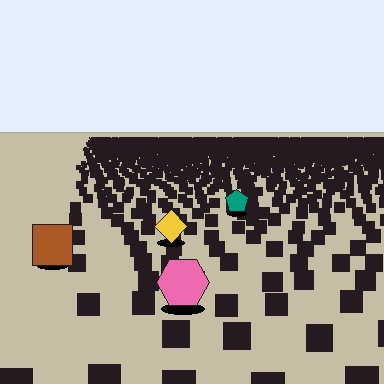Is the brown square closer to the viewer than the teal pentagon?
Yes. The brown square is closer — you can tell from the texture gradient: the ground texture is coarser near it.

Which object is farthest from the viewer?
The teal pentagon is farthest from the viewer. It appears smaller and the ground texture around it is denser.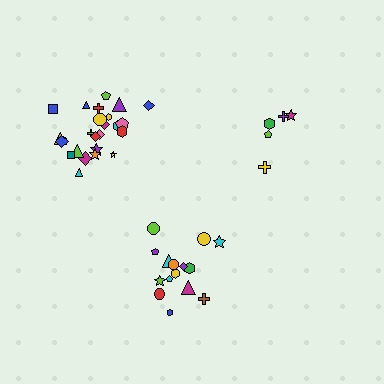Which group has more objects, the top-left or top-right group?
The top-left group.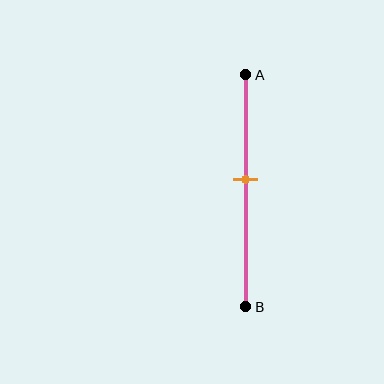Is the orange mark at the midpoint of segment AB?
No, the mark is at about 45% from A, not at the 50% midpoint.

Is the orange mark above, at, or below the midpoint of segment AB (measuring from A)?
The orange mark is above the midpoint of segment AB.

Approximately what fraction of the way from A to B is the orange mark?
The orange mark is approximately 45% of the way from A to B.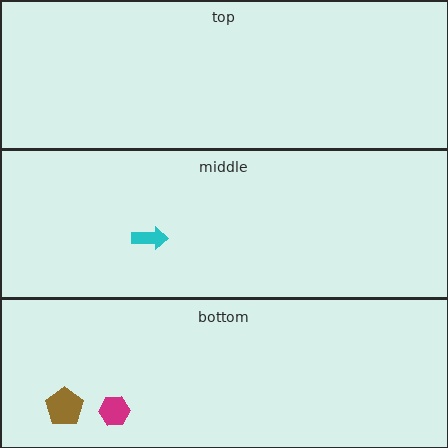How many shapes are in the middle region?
1.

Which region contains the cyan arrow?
The middle region.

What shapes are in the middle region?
The cyan arrow.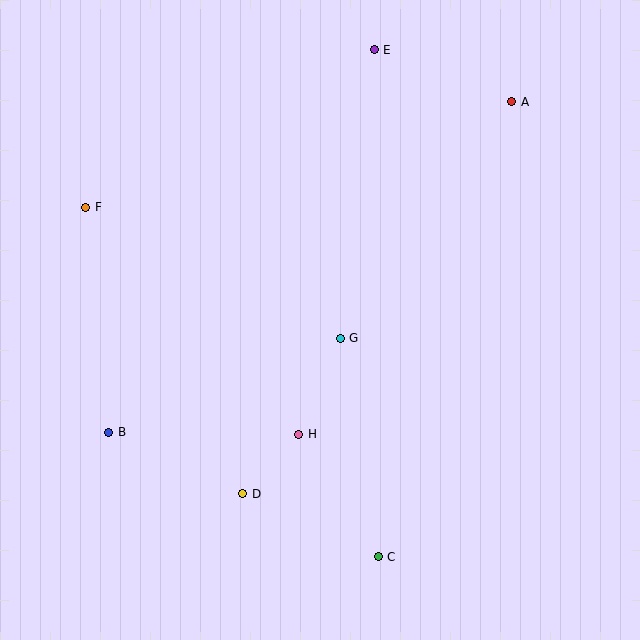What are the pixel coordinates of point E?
Point E is at (374, 50).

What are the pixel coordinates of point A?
Point A is at (512, 102).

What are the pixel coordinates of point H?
Point H is at (299, 434).